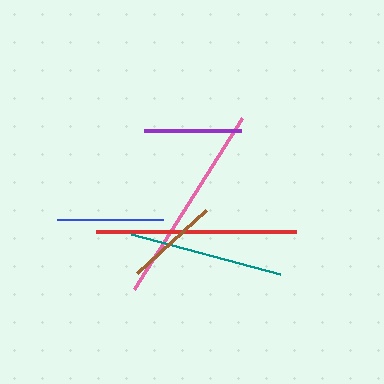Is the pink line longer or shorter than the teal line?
The pink line is longer than the teal line.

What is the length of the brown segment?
The brown segment is approximately 94 pixels long.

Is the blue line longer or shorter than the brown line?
The blue line is longer than the brown line.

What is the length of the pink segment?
The pink segment is approximately 202 pixels long.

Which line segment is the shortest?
The brown line is the shortest at approximately 94 pixels.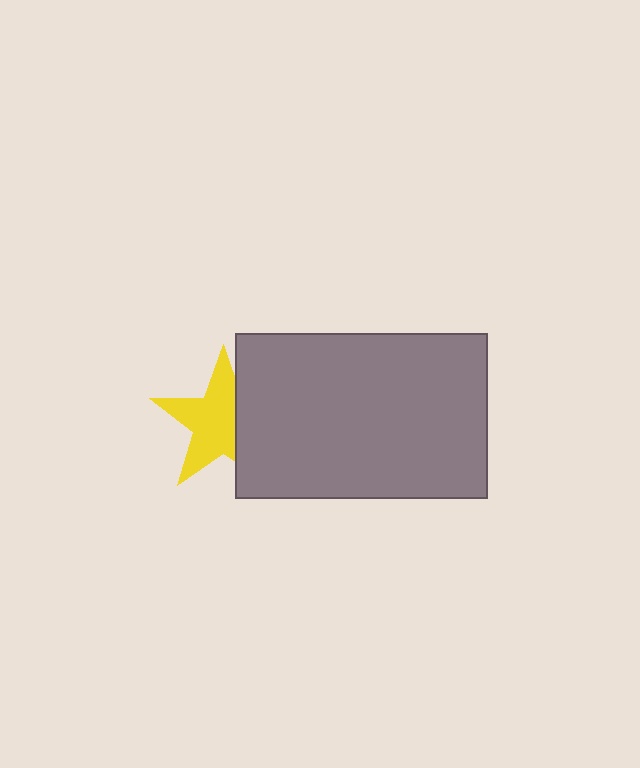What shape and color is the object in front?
The object in front is a gray rectangle.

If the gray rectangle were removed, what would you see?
You would see the complete yellow star.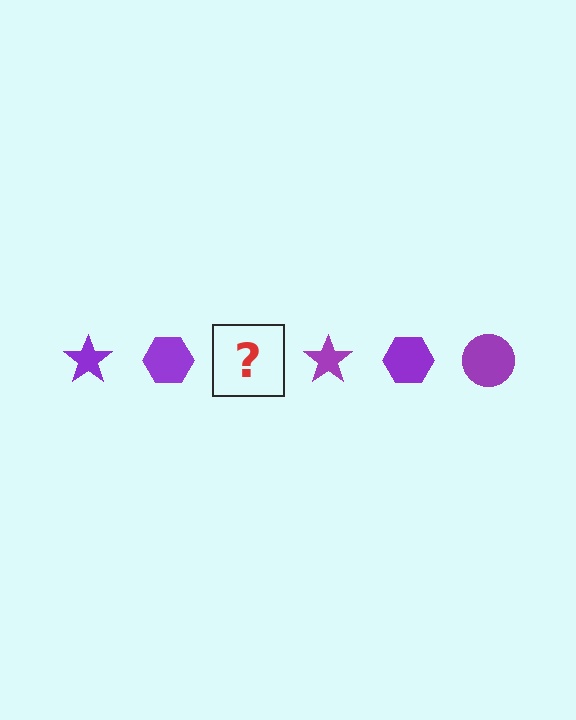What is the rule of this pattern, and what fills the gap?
The rule is that the pattern cycles through star, hexagon, circle shapes in purple. The gap should be filled with a purple circle.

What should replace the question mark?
The question mark should be replaced with a purple circle.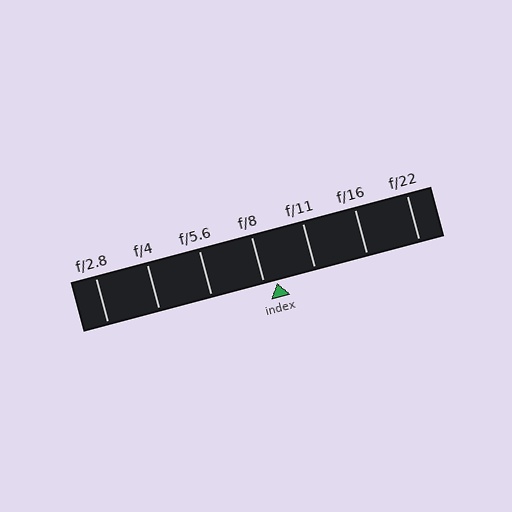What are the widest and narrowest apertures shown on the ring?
The widest aperture shown is f/2.8 and the narrowest is f/22.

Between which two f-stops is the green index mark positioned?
The index mark is between f/8 and f/11.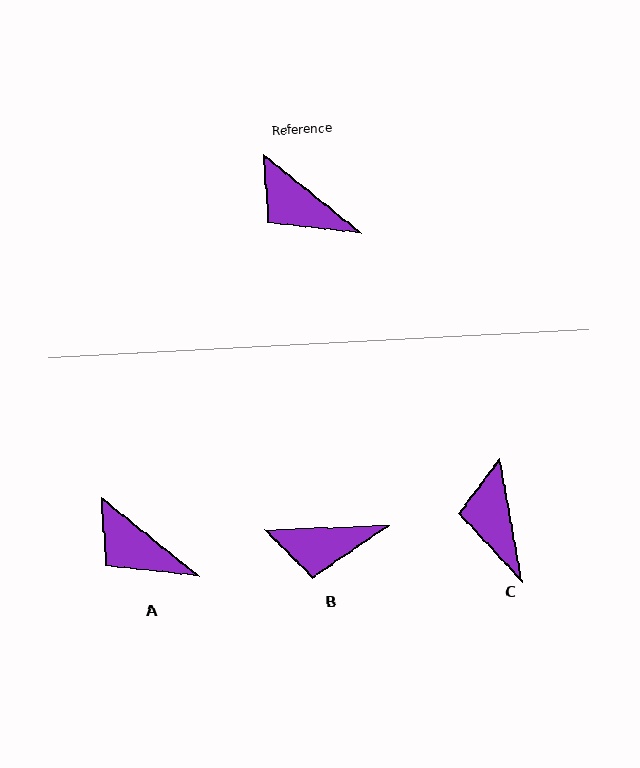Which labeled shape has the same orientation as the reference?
A.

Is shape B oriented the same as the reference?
No, it is off by about 41 degrees.